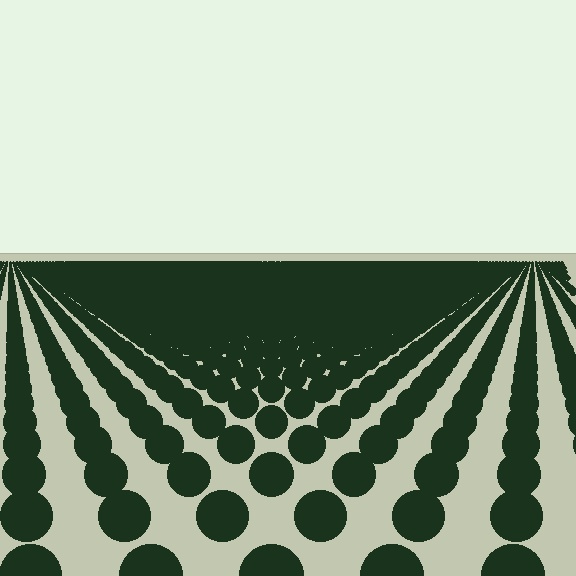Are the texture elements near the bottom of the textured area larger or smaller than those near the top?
Larger. Near the bottom, elements are closer to the viewer and appear at a bigger on-screen size.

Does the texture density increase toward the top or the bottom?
Density increases toward the top.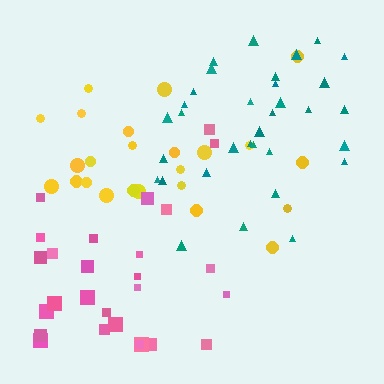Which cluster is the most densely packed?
Teal.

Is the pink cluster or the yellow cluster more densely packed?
Yellow.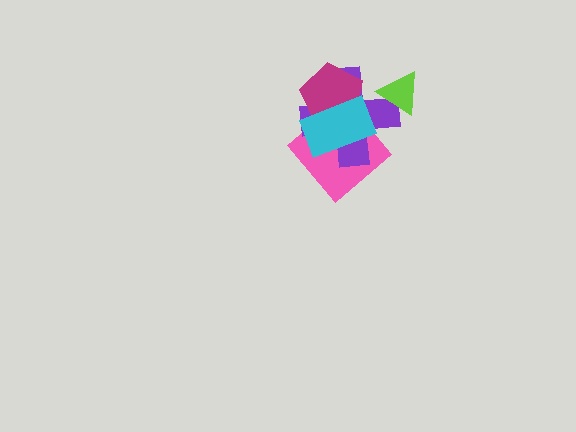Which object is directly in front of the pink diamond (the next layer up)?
The purple cross is directly in front of the pink diamond.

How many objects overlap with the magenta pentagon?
3 objects overlap with the magenta pentagon.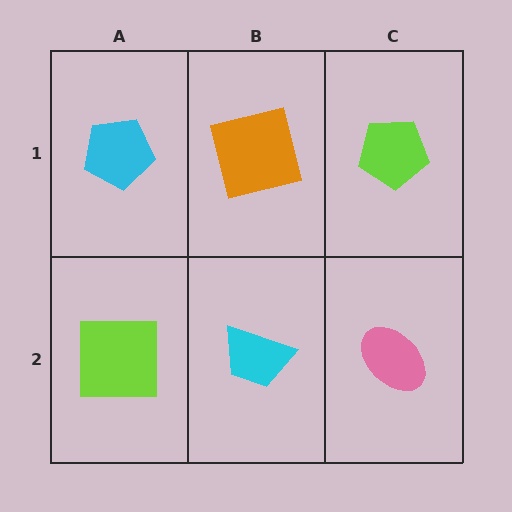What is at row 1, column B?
An orange square.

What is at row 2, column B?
A cyan trapezoid.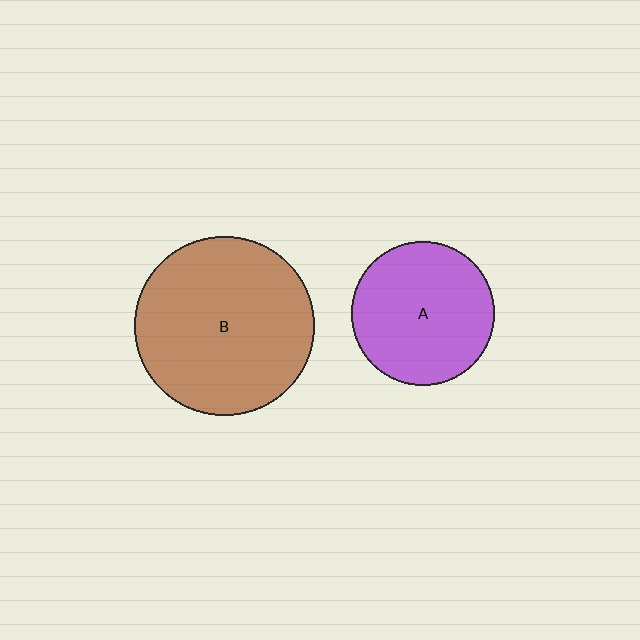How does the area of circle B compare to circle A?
Approximately 1.6 times.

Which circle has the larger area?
Circle B (brown).